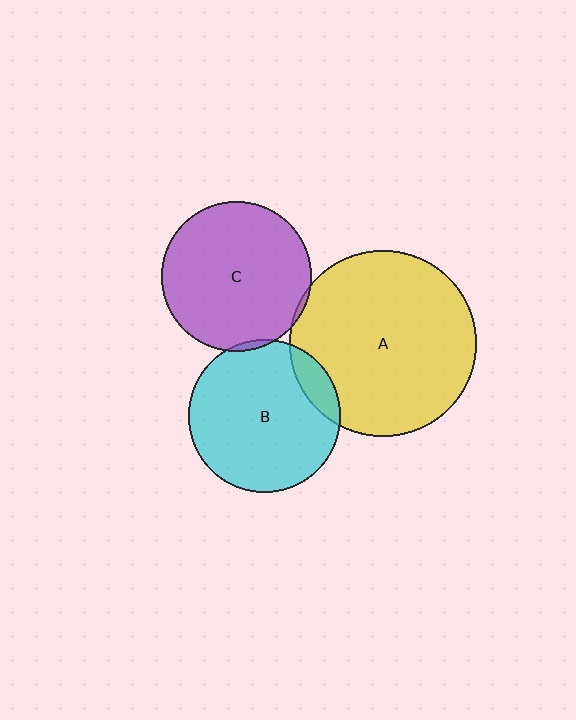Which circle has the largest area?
Circle A (yellow).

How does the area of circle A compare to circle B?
Approximately 1.5 times.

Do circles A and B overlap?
Yes.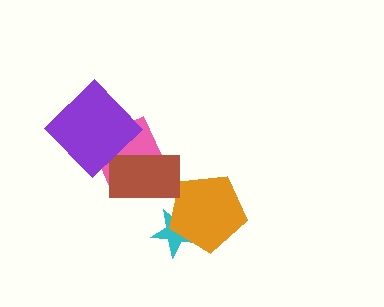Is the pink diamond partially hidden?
Yes, it is partially covered by another shape.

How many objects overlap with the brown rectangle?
2 objects overlap with the brown rectangle.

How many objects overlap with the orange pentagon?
1 object overlaps with the orange pentagon.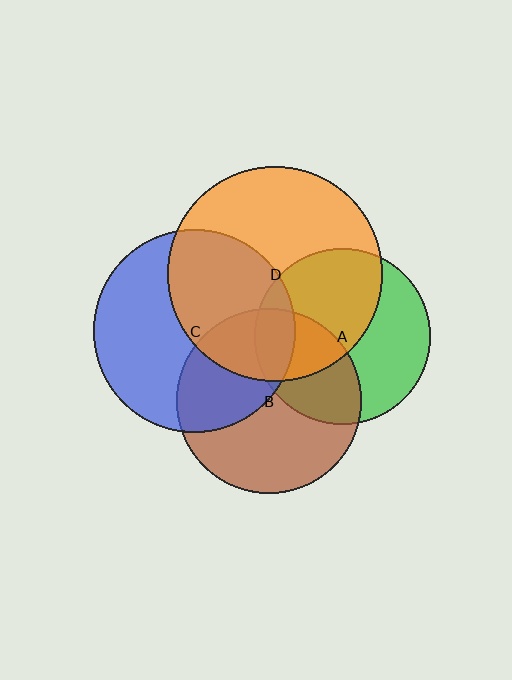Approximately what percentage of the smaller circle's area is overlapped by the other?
Approximately 35%.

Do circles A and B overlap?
Yes.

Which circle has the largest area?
Circle D (orange).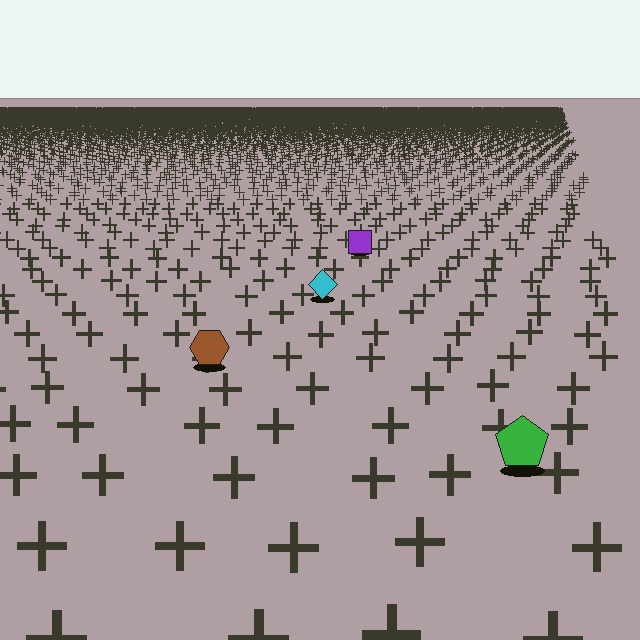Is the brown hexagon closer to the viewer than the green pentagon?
No. The green pentagon is closer — you can tell from the texture gradient: the ground texture is coarser near it.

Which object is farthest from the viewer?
The purple square is farthest from the viewer. It appears smaller and the ground texture around it is denser.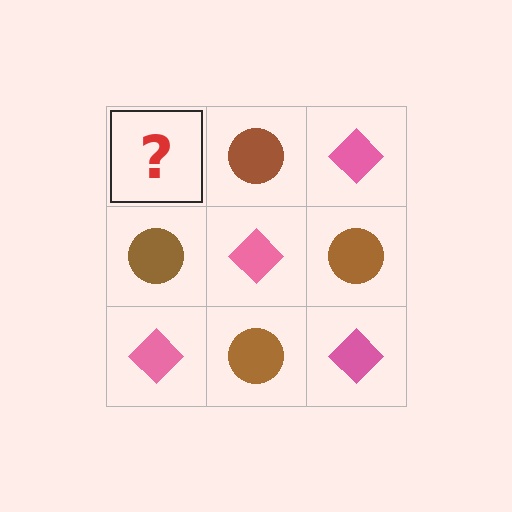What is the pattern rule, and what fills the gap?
The rule is that it alternates pink diamond and brown circle in a checkerboard pattern. The gap should be filled with a pink diamond.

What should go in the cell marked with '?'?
The missing cell should contain a pink diamond.